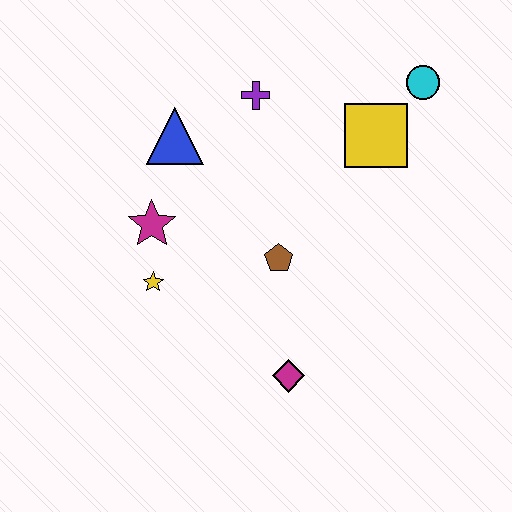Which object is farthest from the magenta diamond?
The cyan circle is farthest from the magenta diamond.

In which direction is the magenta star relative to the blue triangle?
The magenta star is below the blue triangle.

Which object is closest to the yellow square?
The cyan circle is closest to the yellow square.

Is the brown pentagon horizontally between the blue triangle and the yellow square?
Yes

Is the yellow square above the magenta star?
Yes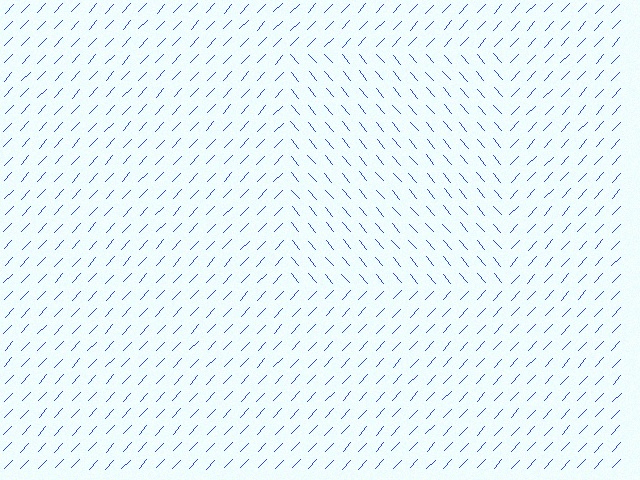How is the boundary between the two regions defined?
The boundary is defined purely by a change in line orientation (approximately 84 degrees difference). All lines are the same color and thickness.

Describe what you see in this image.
The image is filled with small blue line segments. A rectangle region in the image has lines oriented differently from the surrounding lines, creating a visible texture boundary.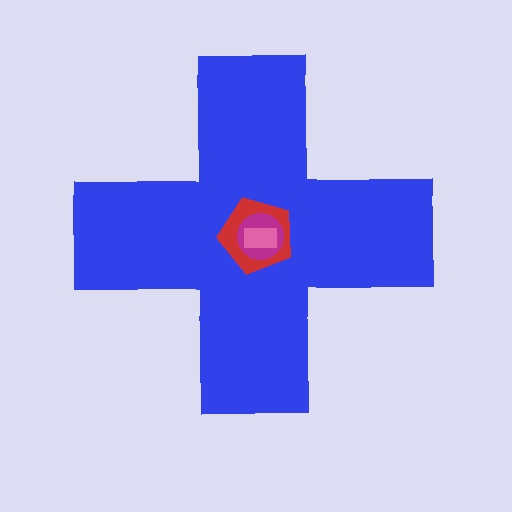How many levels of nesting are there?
4.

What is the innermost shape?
The pink rectangle.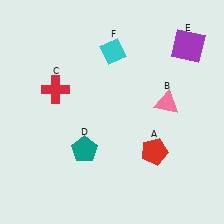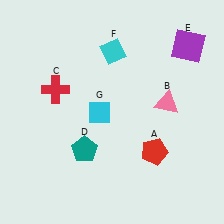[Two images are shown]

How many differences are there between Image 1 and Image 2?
There is 1 difference between the two images.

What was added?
A cyan diamond (G) was added in Image 2.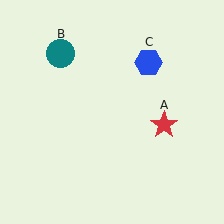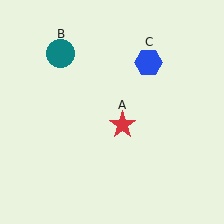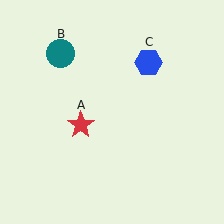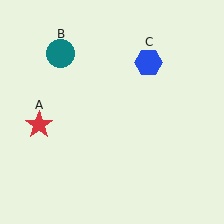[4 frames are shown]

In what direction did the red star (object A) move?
The red star (object A) moved left.